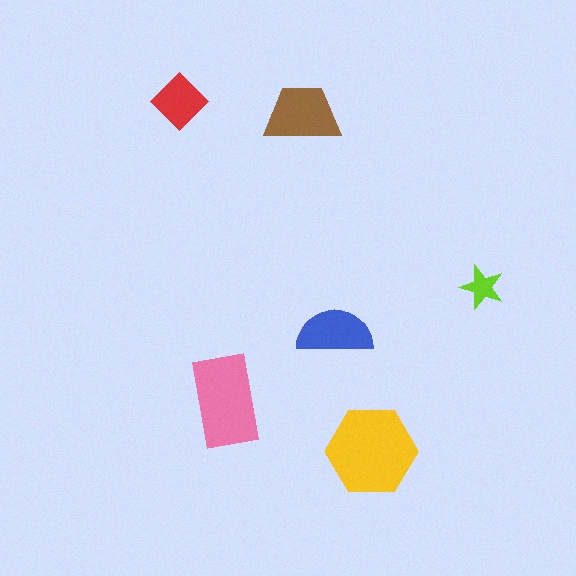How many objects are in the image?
There are 6 objects in the image.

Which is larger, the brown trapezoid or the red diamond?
The brown trapezoid.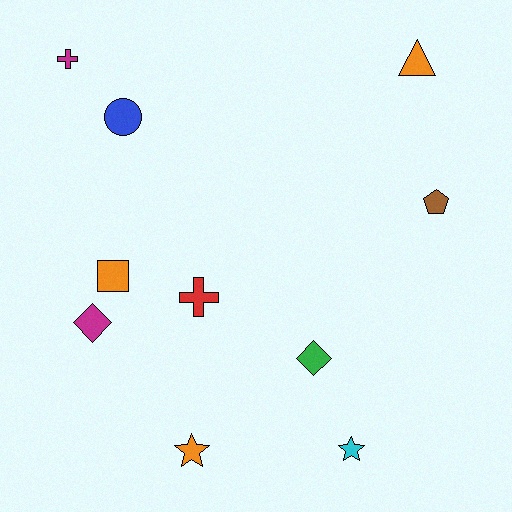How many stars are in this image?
There are 2 stars.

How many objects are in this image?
There are 10 objects.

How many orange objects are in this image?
There are 3 orange objects.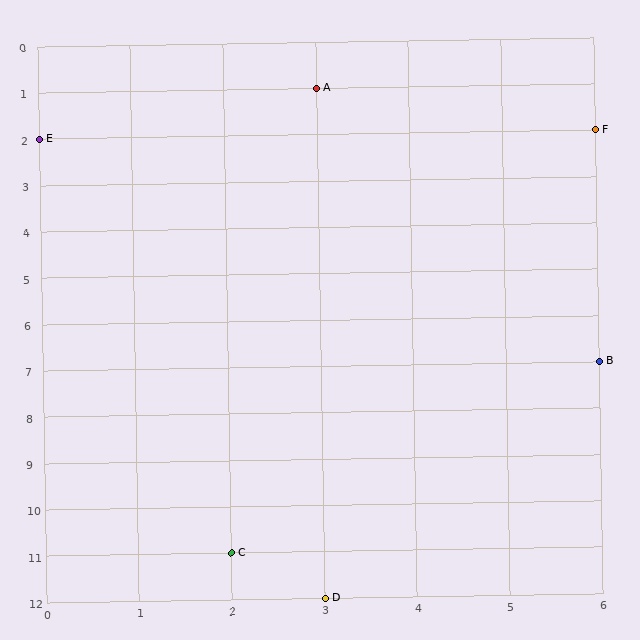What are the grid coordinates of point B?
Point B is at grid coordinates (6, 7).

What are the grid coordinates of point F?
Point F is at grid coordinates (6, 2).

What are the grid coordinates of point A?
Point A is at grid coordinates (3, 1).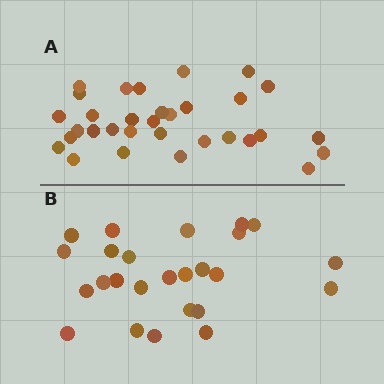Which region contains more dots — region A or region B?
Region A (the top region) has more dots.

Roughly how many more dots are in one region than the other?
Region A has roughly 8 or so more dots than region B.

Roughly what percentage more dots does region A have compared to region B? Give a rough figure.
About 30% more.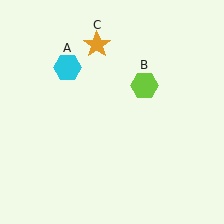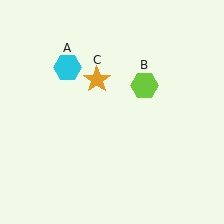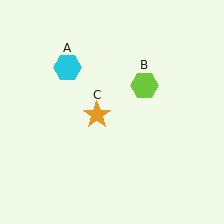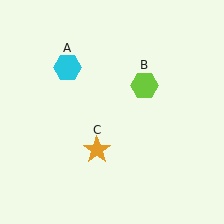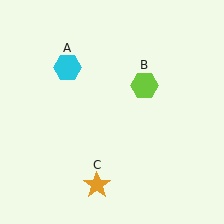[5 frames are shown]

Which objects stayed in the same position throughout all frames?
Cyan hexagon (object A) and lime hexagon (object B) remained stationary.